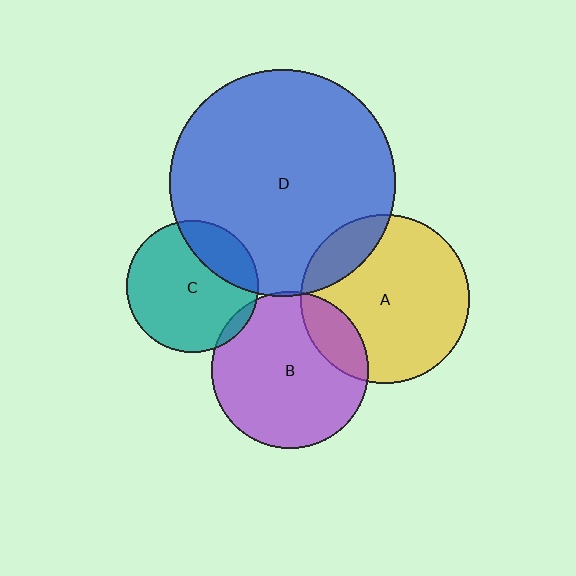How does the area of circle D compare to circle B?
Approximately 2.1 times.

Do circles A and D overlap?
Yes.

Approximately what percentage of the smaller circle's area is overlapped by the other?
Approximately 15%.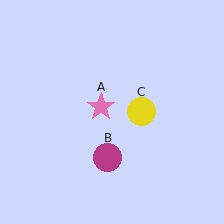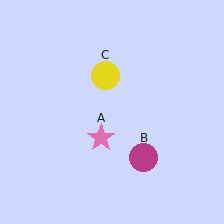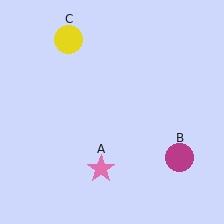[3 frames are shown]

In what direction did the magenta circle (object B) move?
The magenta circle (object B) moved right.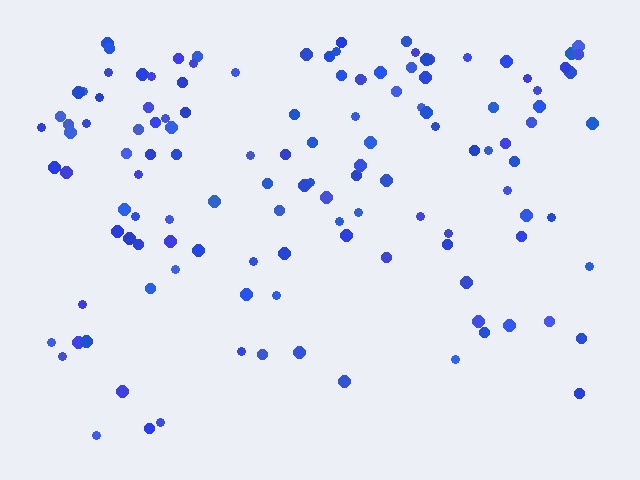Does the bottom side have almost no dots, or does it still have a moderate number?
Still a moderate number, just noticeably fewer than the top.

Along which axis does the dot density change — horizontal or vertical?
Vertical.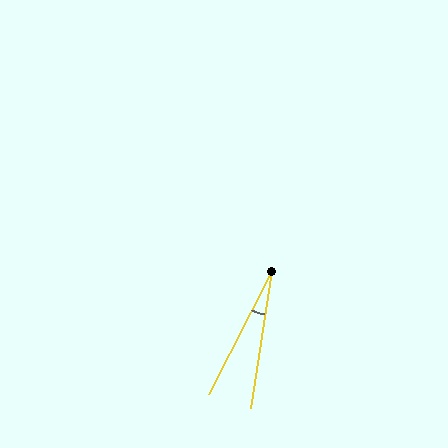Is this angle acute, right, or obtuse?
It is acute.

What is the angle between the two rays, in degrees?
Approximately 18 degrees.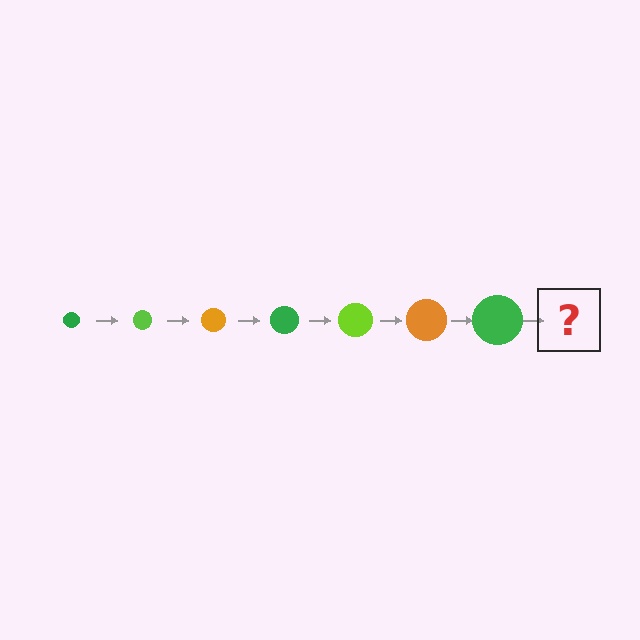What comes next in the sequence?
The next element should be a lime circle, larger than the previous one.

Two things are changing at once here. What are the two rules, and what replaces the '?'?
The two rules are that the circle grows larger each step and the color cycles through green, lime, and orange. The '?' should be a lime circle, larger than the previous one.